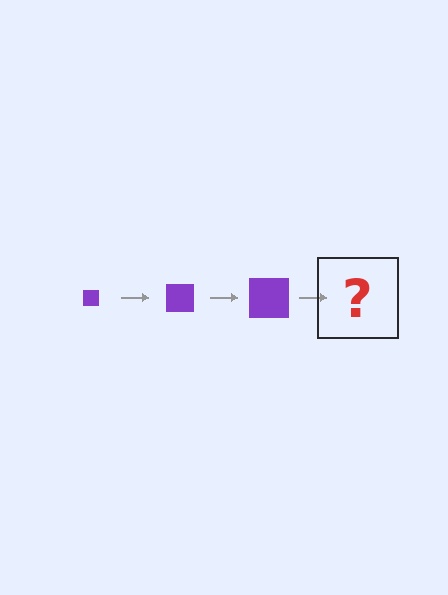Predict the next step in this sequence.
The next step is a purple square, larger than the previous one.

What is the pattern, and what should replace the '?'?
The pattern is that the square gets progressively larger each step. The '?' should be a purple square, larger than the previous one.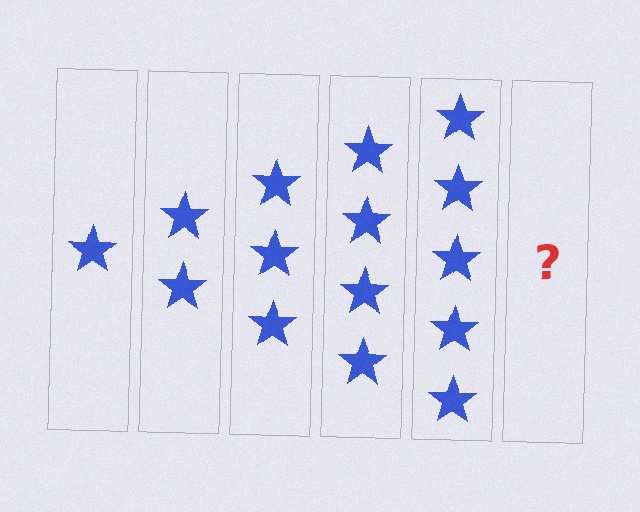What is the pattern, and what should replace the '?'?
The pattern is that each step adds one more star. The '?' should be 6 stars.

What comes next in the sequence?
The next element should be 6 stars.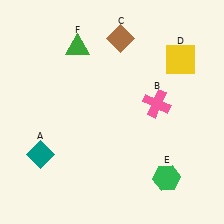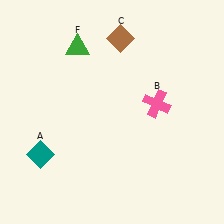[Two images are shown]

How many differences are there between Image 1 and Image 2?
There are 2 differences between the two images.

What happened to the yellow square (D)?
The yellow square (D) was removed in Image 2. It was in the top-right area of Image 1.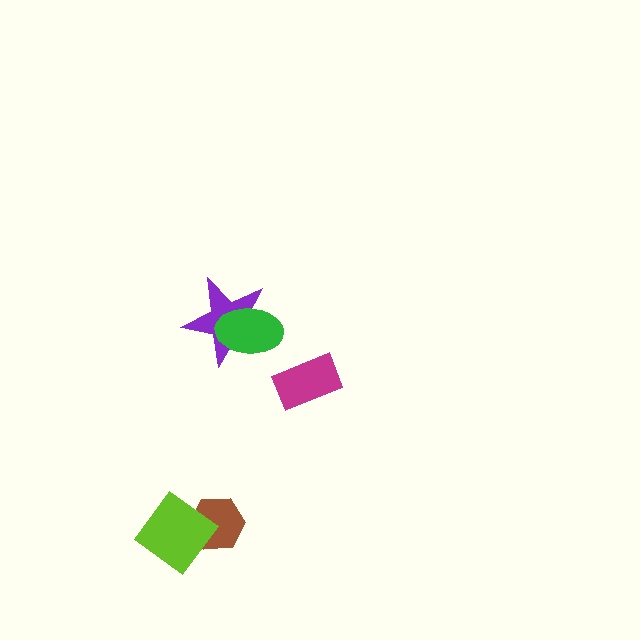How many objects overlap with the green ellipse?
1 object overlaps with the green ellipse.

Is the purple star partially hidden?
Yes, it is partially covered by another shape.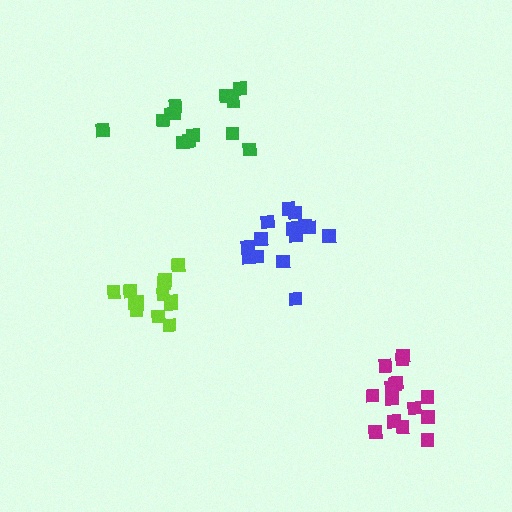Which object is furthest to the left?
The lime cluster is leftmost.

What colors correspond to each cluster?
The clusters are colored: lime, blue, magenta, green.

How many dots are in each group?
Group 1: 14 dots, Group 2: 14 dots, Group 3: 15 dots, Group 4: 13 dots (56 total).